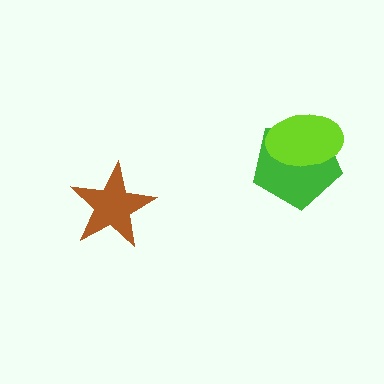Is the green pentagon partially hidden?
Yes, it is partially covered by another shape.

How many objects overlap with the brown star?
0 objects overlap with the brown star.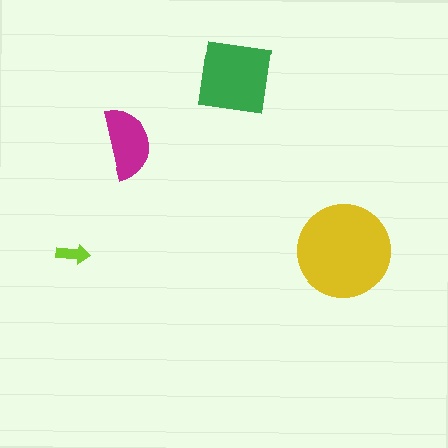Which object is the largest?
The yellow circle.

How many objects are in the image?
There are 4 objects in the image.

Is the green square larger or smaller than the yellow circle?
Smaller.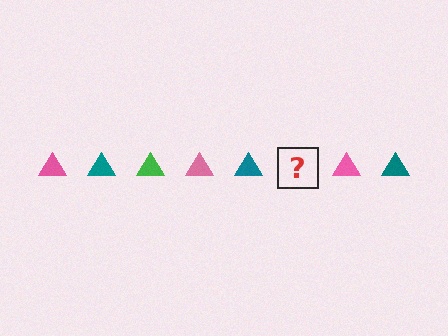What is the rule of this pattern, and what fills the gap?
The rule is that the pattern cycles through pink, teal, green triangles. The gap should be filled with a green triangle.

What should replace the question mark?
The question mark should be replaced with a green triangle.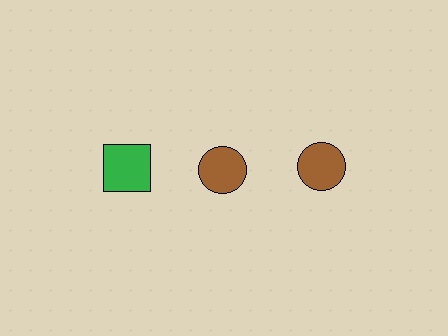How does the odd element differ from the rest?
It differs in both color (green instead of brown) and shape (square instead of circle).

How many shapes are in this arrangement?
There are 3 shapes arranged in a grid pattern.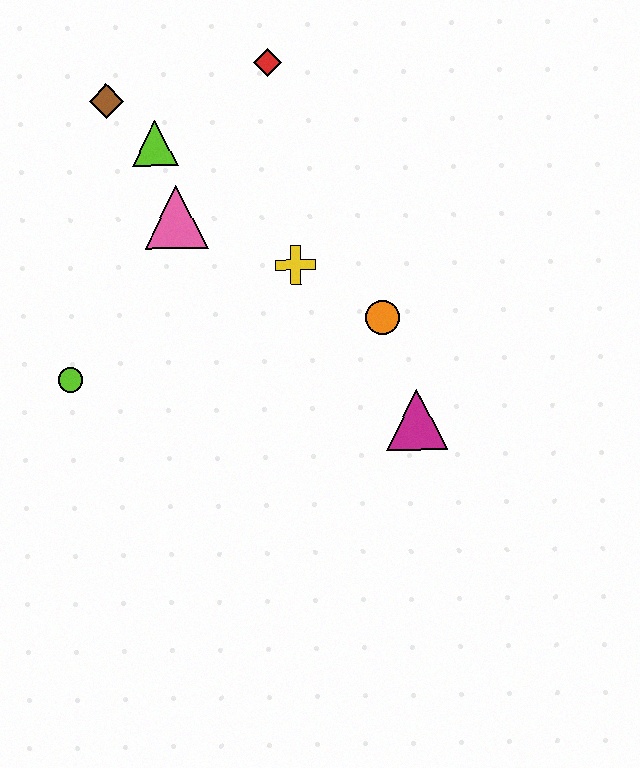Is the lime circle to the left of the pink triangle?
Yes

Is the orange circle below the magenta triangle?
No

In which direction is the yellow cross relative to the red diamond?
The yellow cross is below the red diamond.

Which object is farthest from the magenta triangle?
The brown diamond is farthest from the magenta triangle.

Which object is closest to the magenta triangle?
The orange circle is closest to the magenta triangle.